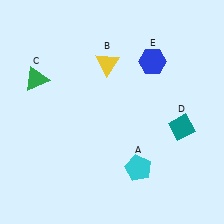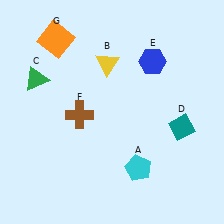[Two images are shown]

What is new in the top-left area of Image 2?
An orange square (G) was added in the top-left area of Image 2.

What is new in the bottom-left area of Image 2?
A brown cross (F) was added in the bottom-left area of Image 2.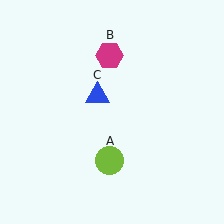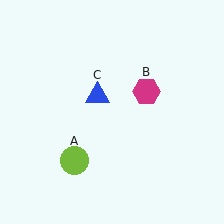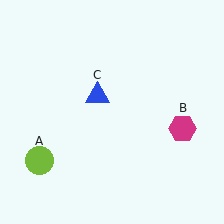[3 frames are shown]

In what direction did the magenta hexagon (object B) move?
The magenta hexagon (object B) moved down and to the right.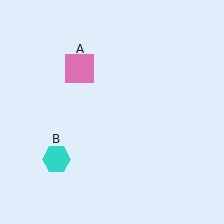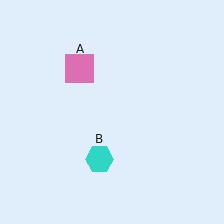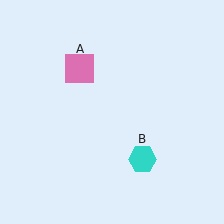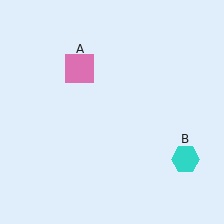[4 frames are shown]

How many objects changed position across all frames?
1 object changed position: cyan hexagon (object B).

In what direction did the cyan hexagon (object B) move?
The cyan hexagon (object B) moved right.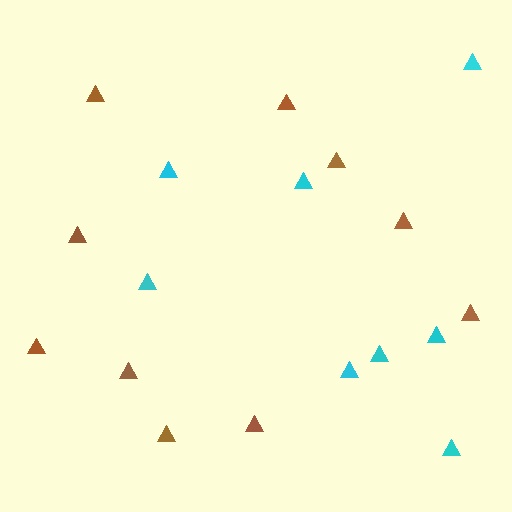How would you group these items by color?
There are 2 groups: one group of cyan triangles (8) and one group of brown triangles (10).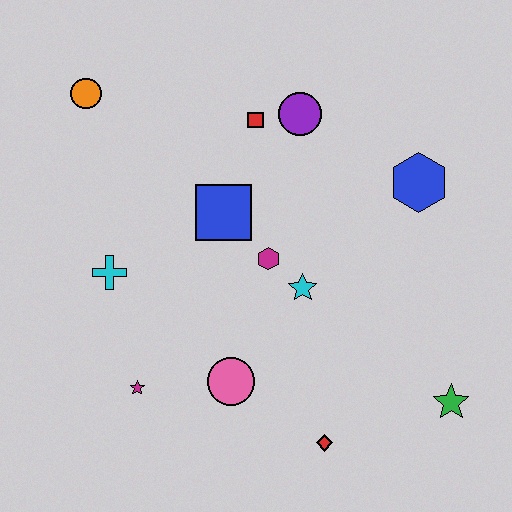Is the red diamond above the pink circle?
No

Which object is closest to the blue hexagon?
The purple circle is closest to the blue hexagon.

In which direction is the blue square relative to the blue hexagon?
The blue square is to the left of the blue hexagon.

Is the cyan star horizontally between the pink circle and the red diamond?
Yes